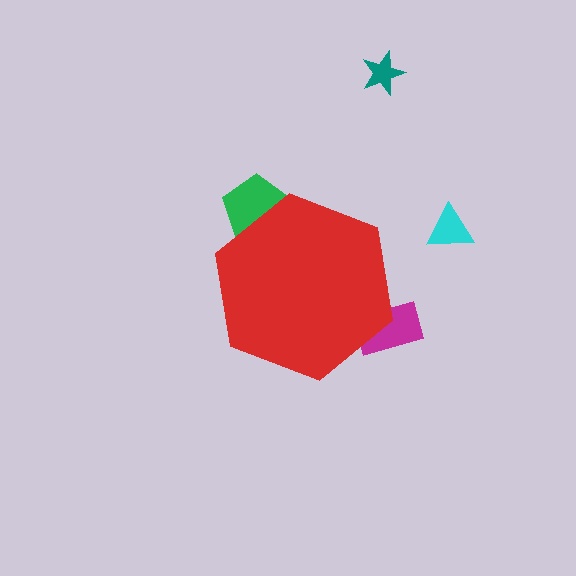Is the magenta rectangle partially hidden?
Yes, the magenta rectangle is partially hidden behind the red hexagon.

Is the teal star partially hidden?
No, the teal star is fully visible.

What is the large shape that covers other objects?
A red hexagon.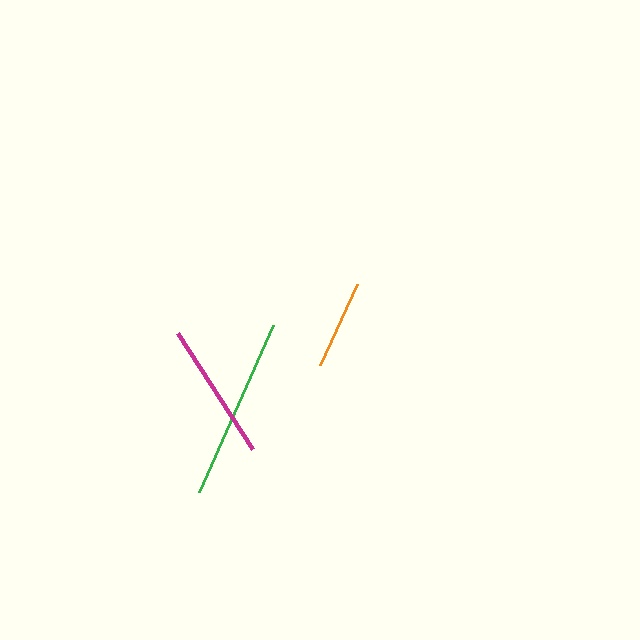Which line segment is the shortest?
The orange line is the shortest at approximately 88 pixels.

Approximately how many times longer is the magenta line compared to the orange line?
The magenta line is approximately 1.6 times the length of the orange line.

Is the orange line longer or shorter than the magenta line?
The magenta line is longer than the orange line.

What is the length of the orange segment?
The orange segment is approximately 88 pixels long.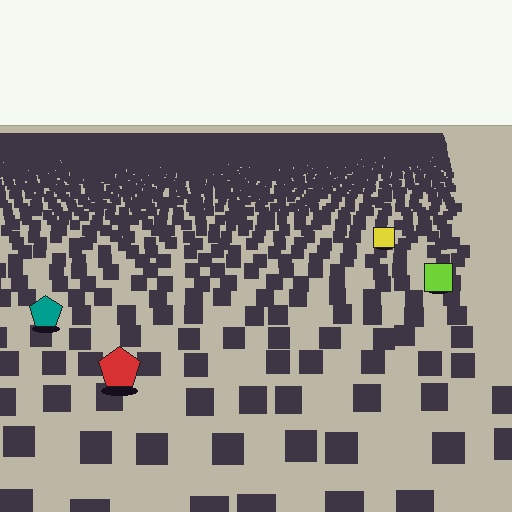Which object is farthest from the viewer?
The yellow square is farthest from the viewer. It appears smaller and the ground texture around it is denser.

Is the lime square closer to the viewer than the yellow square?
Yes. The lime square is closer — you can tell from the texture gradient: the ground texture is coarser near it.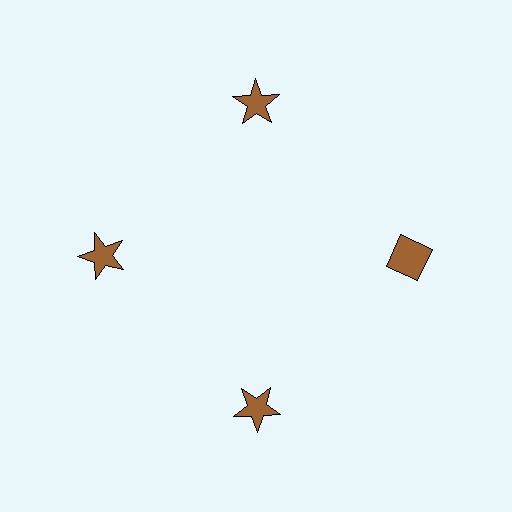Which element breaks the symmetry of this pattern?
The brown diamond at roughly the 3 o'clock position breaks the symmetry. All other shapes are brown stars.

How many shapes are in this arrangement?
There are 4 shapes arranged in a ring pattern.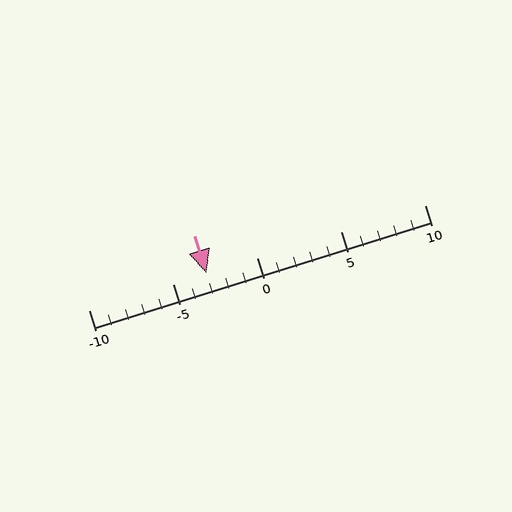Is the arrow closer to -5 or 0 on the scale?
The arrow is closer to -5.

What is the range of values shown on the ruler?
The ruler shows values from -10 to 10.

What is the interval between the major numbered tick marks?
The major tick marks are spaced 5 units apart.